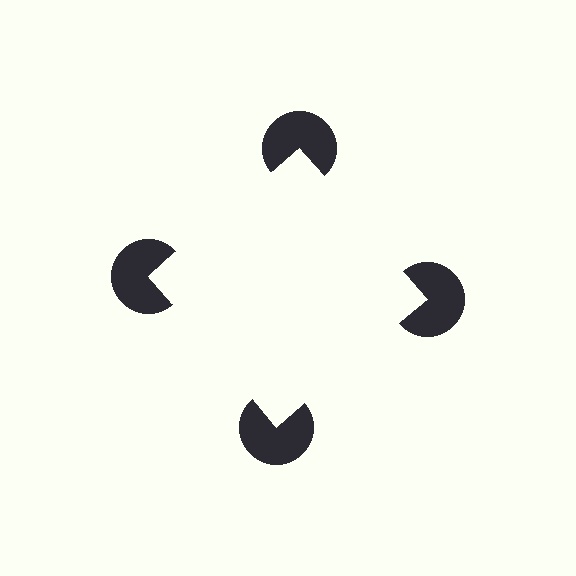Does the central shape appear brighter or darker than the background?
It typically appears slightly brighter than the background, even though no actual brightness change is drawn.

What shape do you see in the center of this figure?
An illusory square — its edges are inferred from the aligned wedge cuts in the pac-man discs, not physically drawn.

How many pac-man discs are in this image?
There are 4 — one at each vertex of the illusory square.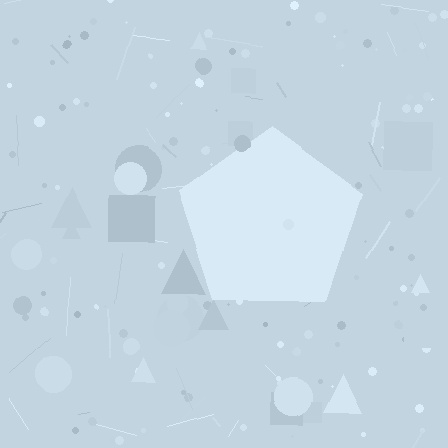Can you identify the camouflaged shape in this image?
The camouflaged shape is a pentagon.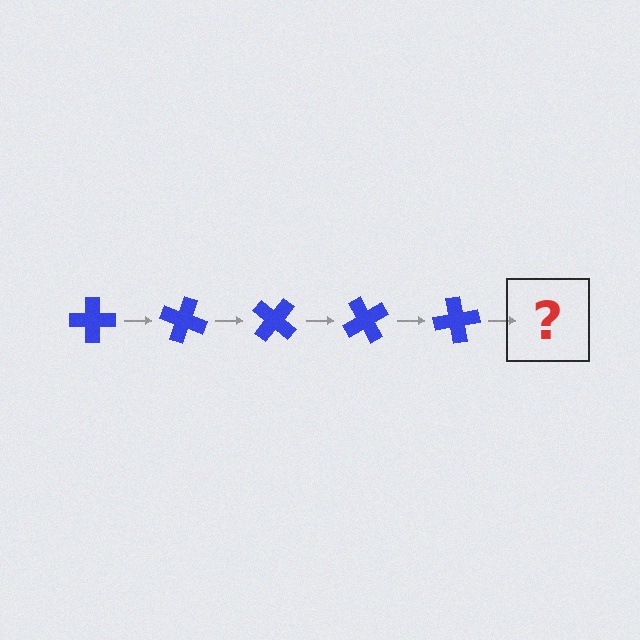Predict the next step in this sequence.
The next step is a blue cross rotated 100 degrees.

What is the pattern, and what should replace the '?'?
The pattern is that the cross rotates 20 degrees each step. The '?' should be a blue cross rotated 100 degrees.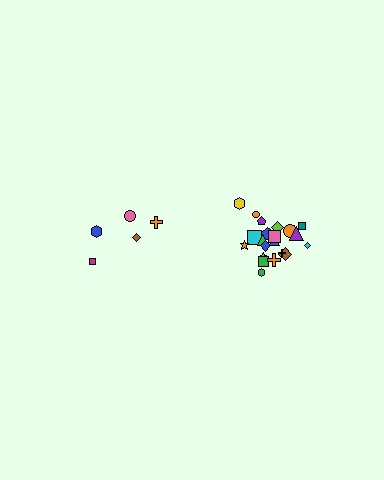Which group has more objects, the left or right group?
The right group.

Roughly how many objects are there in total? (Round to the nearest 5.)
Roughly 25 objects in total.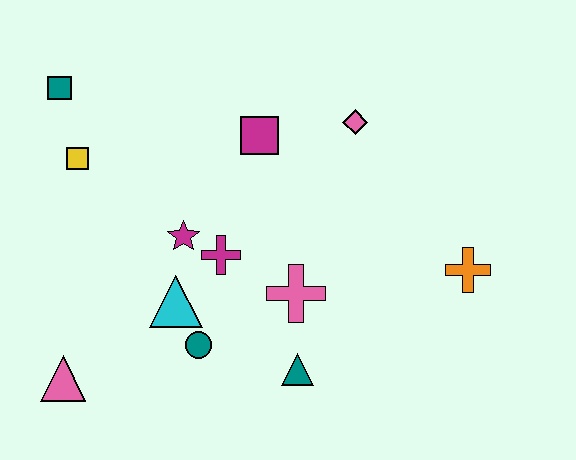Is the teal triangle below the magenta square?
Yes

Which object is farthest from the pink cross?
The teal square is farthest from the pink cross.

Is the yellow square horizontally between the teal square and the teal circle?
Yes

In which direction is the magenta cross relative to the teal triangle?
The magenta cross is above the teal triangle.